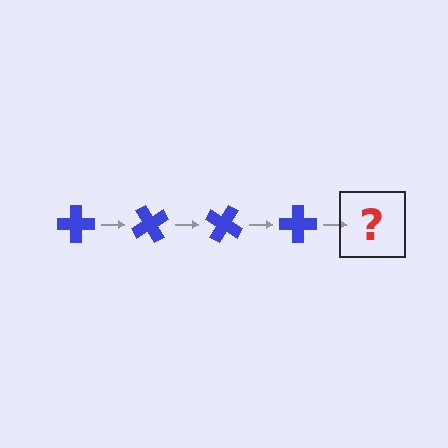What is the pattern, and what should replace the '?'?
The pattern is that the cross rotates 60 degrees each step. The '?' should be a blue cross rotated 240 degrees.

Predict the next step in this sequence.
The next step is a blue cross rotated 240 degrees.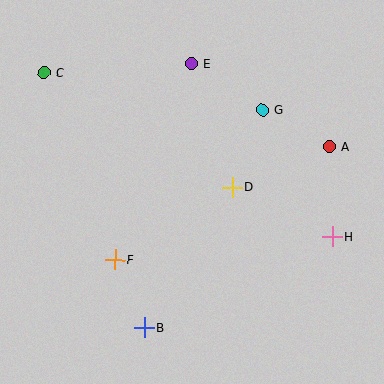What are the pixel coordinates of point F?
Point F is at (115, 260).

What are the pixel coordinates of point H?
Point H is at (333, 237).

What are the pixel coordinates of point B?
Point B is at (144, 328).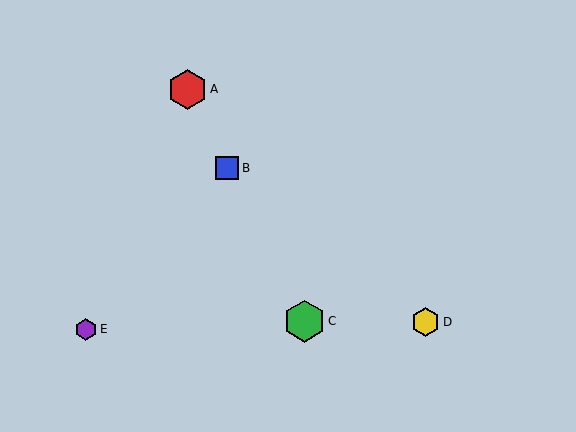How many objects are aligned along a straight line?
3 objects (A, B, C) are aligned along a straight line.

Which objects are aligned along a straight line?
Objects A, B, C are aligned along a straight line.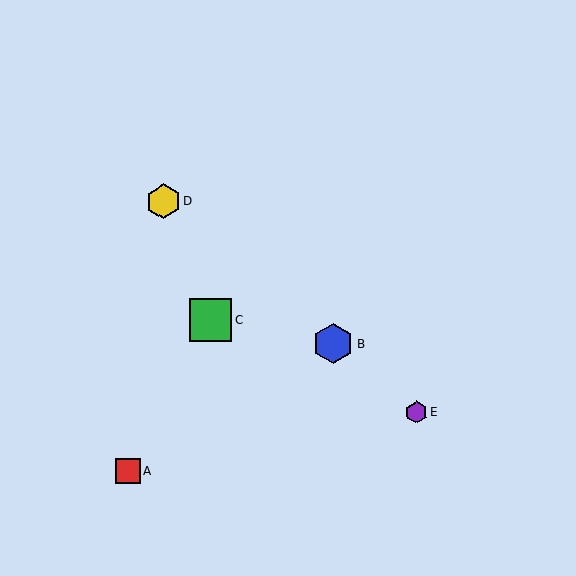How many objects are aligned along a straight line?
3 objects (B, D, E) are aligned along a straight line.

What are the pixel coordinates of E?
Object E is at (417, 412).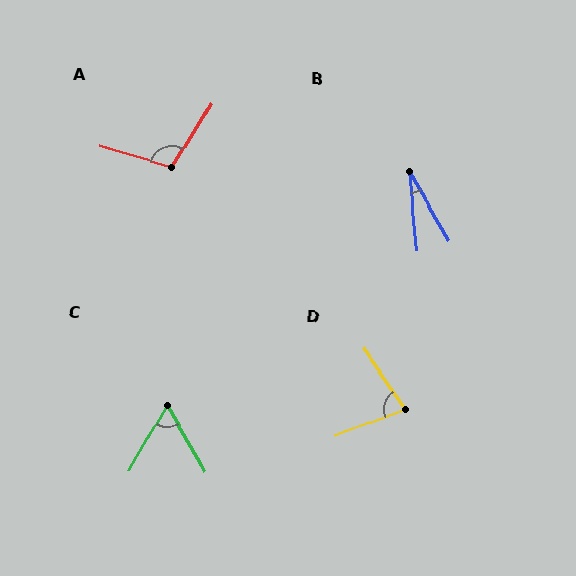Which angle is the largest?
A, at approximately 106 degrees.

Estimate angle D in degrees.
Approximately 77 degrees.